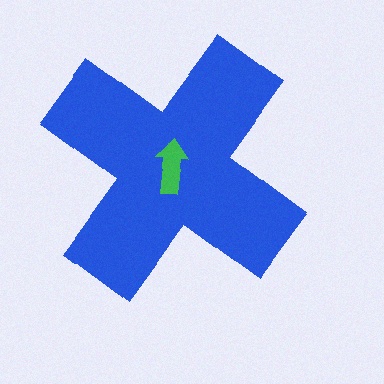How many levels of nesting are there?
2.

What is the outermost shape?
The blue cross.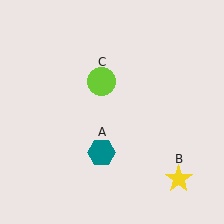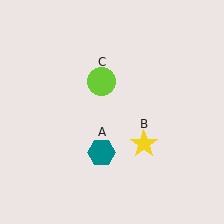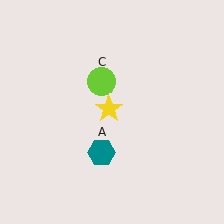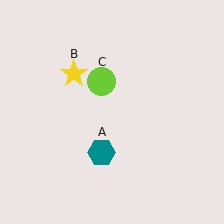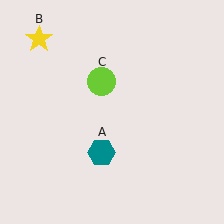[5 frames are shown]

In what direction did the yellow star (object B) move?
The yellow star (object B) moved up and to the left.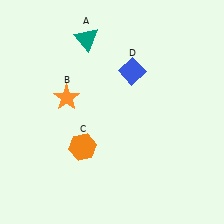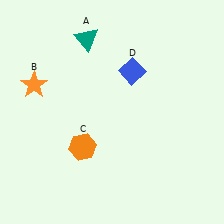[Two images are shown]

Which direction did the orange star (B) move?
The orange star (B) moved left.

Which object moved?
The orange star (B) moved left.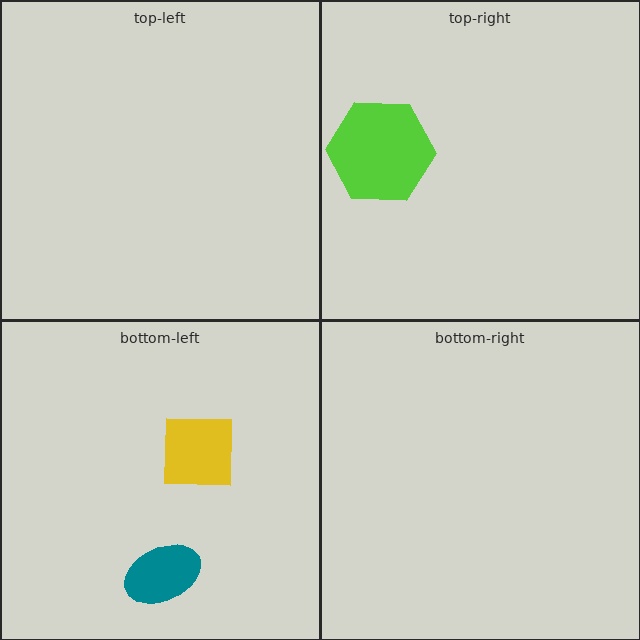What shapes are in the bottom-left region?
The teal ellipse, the yellow square.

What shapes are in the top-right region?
The lime hexagon.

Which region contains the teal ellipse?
The bottom-left region.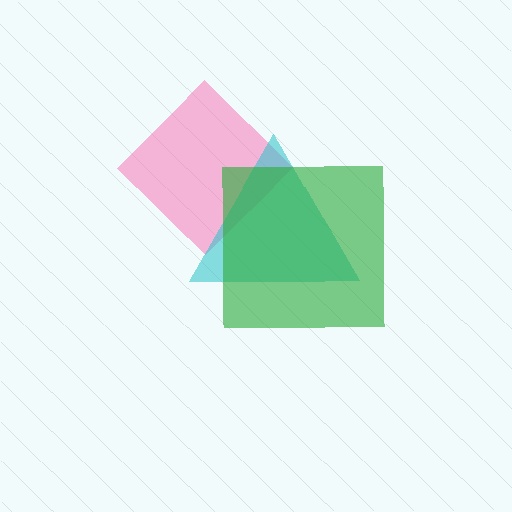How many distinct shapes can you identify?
There are 3 distinct shapes: a pink diamond, a cyan triangle, a green square.